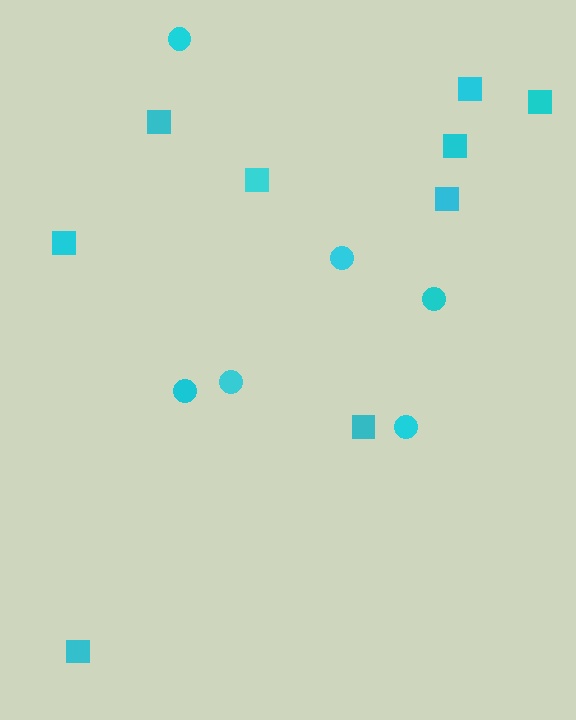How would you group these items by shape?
There are 2 groups: one group of circles (6) and one group of squares (9).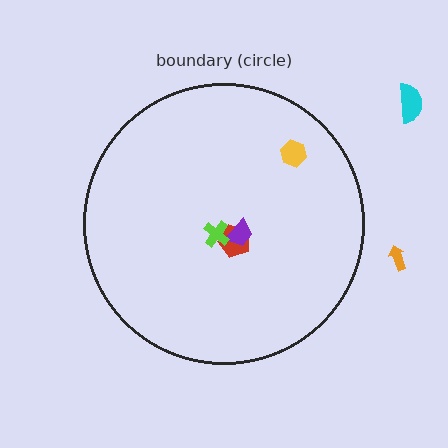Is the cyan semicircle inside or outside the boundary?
Outside.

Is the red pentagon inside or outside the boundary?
Inside.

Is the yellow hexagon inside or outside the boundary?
Inside.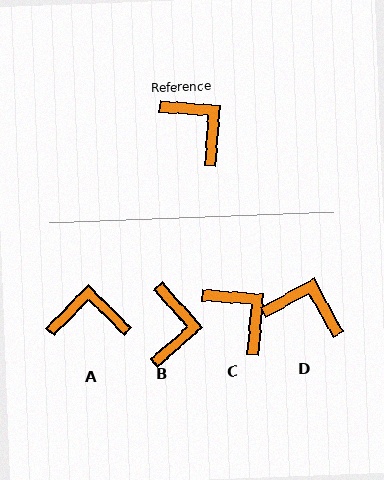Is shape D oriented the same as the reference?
No, it is off by about 33 degrees.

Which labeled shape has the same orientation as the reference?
C.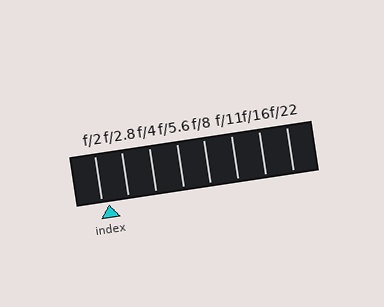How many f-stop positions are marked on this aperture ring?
There are 8 f-stop positions marked.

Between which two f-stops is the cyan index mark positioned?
The index mark is between f/2 and f/2.8.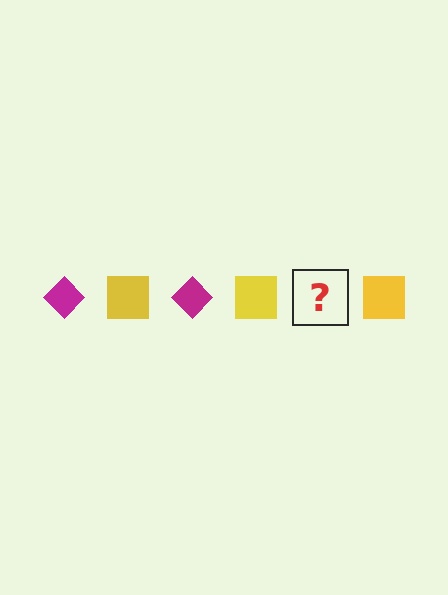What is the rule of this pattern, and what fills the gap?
The rule is that the pattern alternates between magenta diamond and yellow square. The gap should be filled with a magenta diamond.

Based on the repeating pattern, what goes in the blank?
The blank should be a magenta diamond.